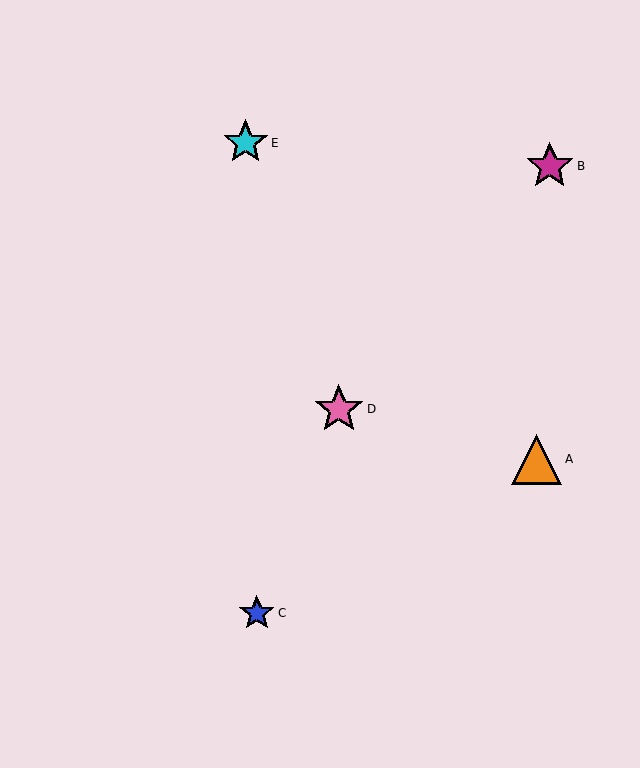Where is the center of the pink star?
The center of the pink star is at (339, 409).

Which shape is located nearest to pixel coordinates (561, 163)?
The magenta star (labeled B) at (550, 166) is nearest to that location.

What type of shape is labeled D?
Shape D is a pink star.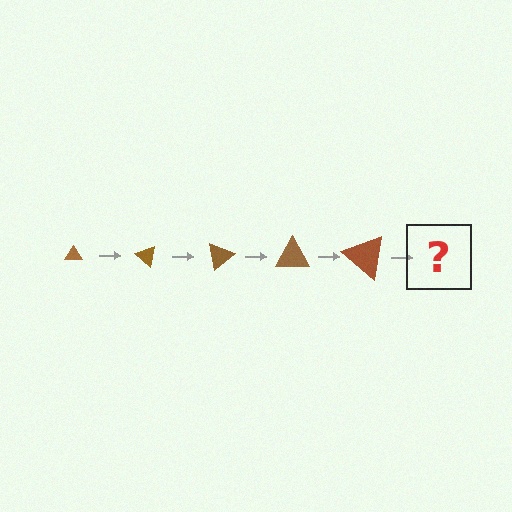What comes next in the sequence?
The next element should be a triangle, larger than the previous one and rotated 200 degrees from the start.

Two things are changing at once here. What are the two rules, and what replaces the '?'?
The two rules are that the triangle grows larger each step and it rotates 40 degrees each step. The '?' should be a triangle, larger than the previous one and rotated 200 degrees from the start.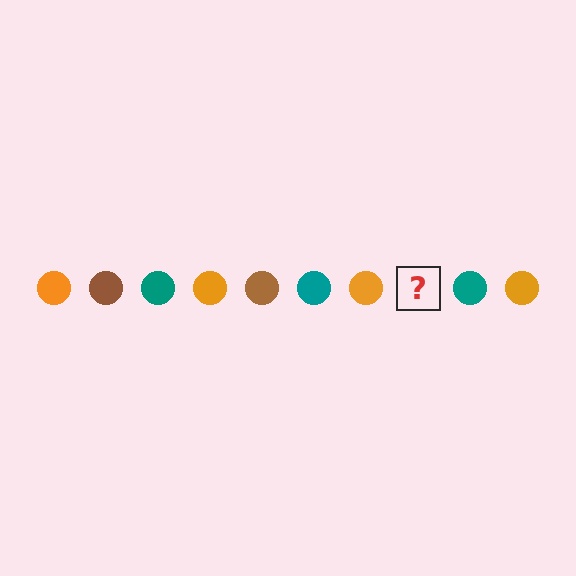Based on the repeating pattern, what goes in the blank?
The blank should be a brown circle.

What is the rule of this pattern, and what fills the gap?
The rule is that the pattern cycles through orange, brown, teal circles. The gap should be filled with a brown circle.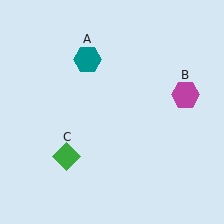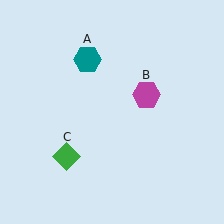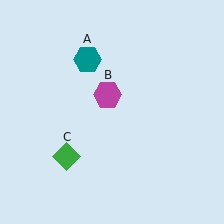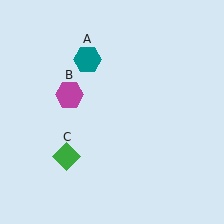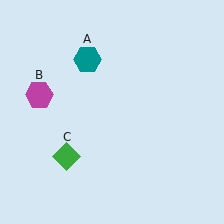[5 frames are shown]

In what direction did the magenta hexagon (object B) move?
The magenta hexagon (object B) moved left.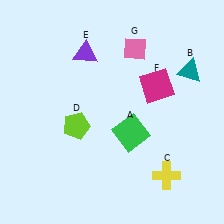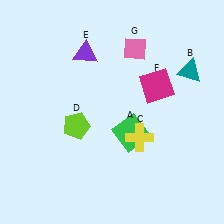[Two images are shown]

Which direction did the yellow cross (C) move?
The yellow cross (C) moved up.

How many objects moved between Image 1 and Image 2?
1 object moved between the two images.